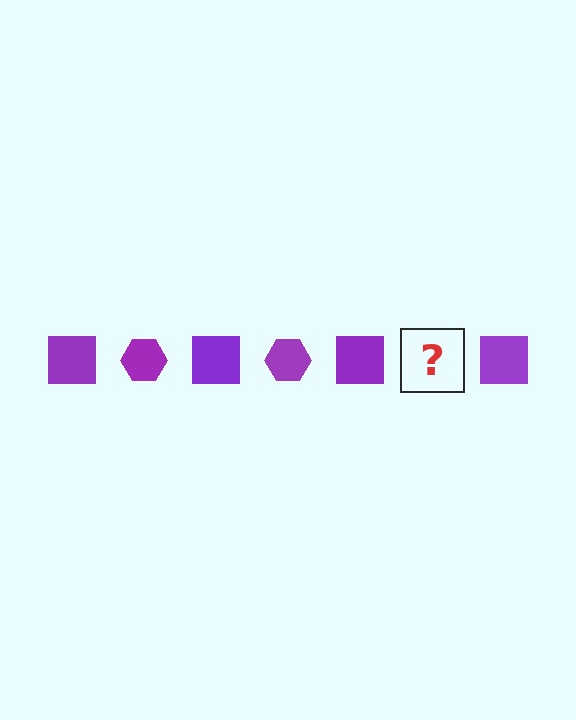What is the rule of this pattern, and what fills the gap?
The rule is that the pattern cycles through square, hexagon shapes in purple. The gap should be filled with a purple hexagon.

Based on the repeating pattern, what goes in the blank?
The blank should be a purple hexagon.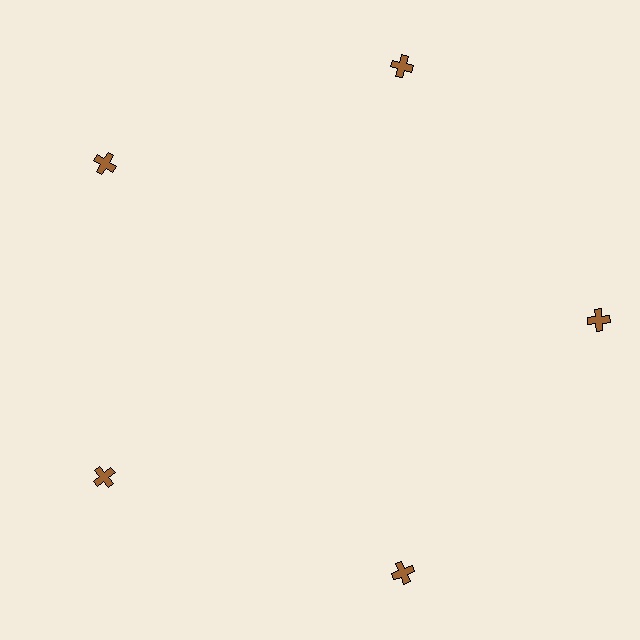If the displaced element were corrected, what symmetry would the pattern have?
It would have 5-fold rotational symmetry — the pattern would map onto itself every 72 degrees.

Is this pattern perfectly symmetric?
No. The 5 brown crosses are arranged in a ring, but one element near the 3 o'clock position is pushed outward from the center, breaking the 5-fold rotational symmetry.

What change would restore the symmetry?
The symmetry would be restored by moving it inward, back onto the ring so that all 5 crosses sit at equal angles and equal distance from the center.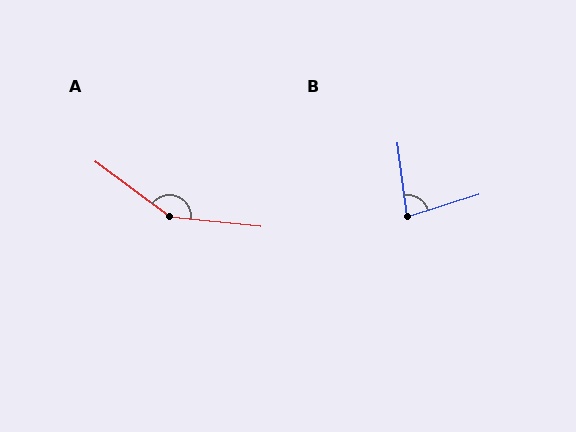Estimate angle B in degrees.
Approximately 80 degrees.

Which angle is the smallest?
B, at approximately 80 degrees.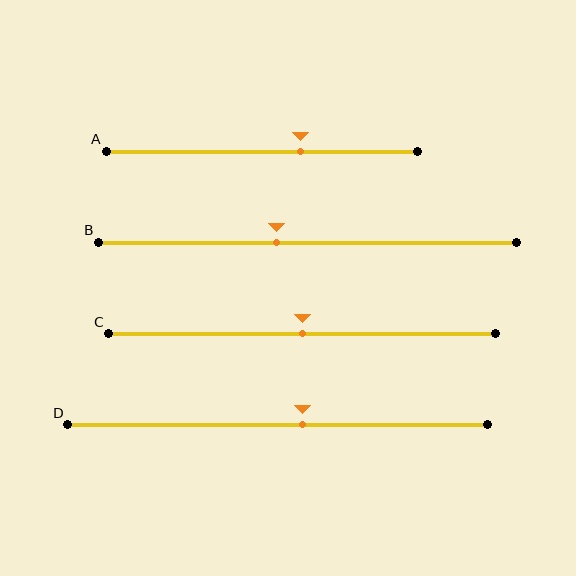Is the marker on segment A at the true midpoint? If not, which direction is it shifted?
No, the marker on segment A is shifted to the right by about 12% of the segment length.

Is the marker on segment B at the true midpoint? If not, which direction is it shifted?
No, the marker on segment B is shifted to the left by about 7% of the segment length.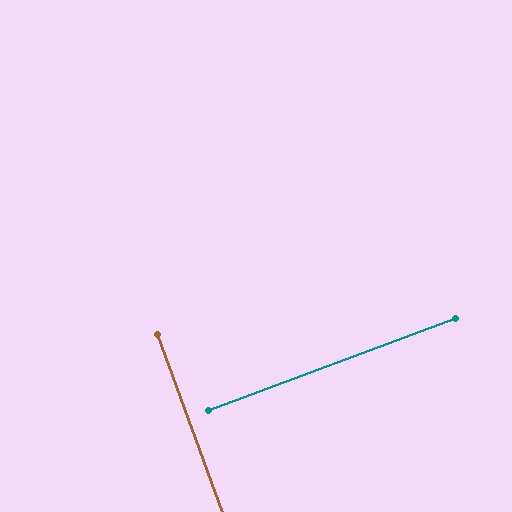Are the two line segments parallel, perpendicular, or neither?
Perpendicular — they meet at approximately 89°.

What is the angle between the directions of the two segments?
Approximately 89 degrees.